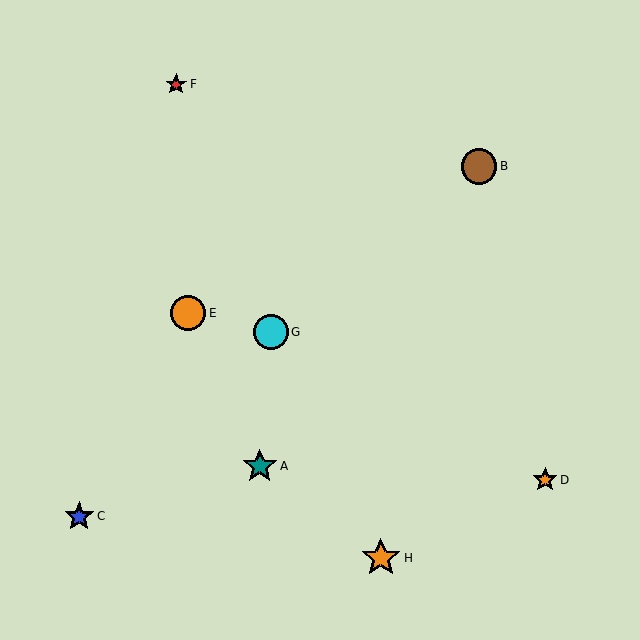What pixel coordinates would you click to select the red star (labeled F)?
Click at (176, 84) to select the red star F.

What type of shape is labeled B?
Shape B is a brown circle.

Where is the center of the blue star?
The center of the blue star is at (79, 516).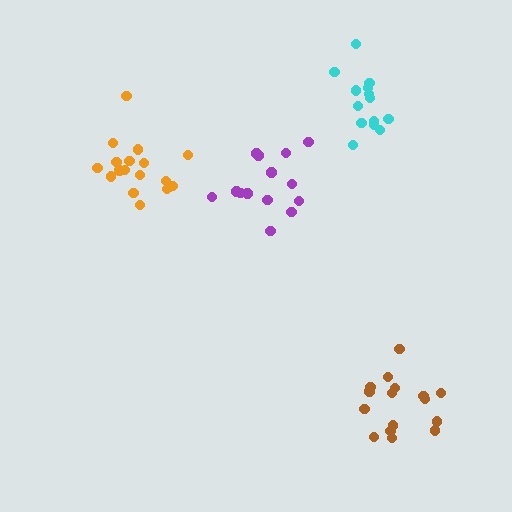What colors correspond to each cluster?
The clusters are colored: cyan, purple, brown, orange.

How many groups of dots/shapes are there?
There are 4 groups.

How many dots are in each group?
Group 1: 14 dots, Group 2: 14 dots, Group 3: 16 dots, Group 4: 18 dots (62 total).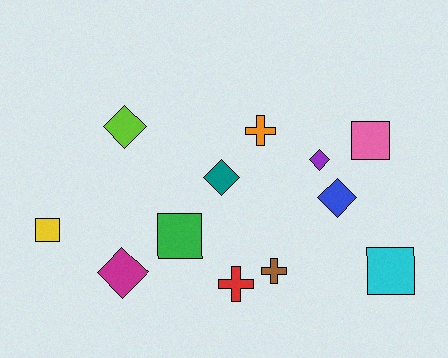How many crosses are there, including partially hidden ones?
There are 3 crosses.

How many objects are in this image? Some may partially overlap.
There are 12 objects.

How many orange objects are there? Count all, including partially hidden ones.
There is 1 orange object.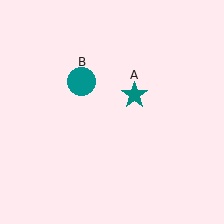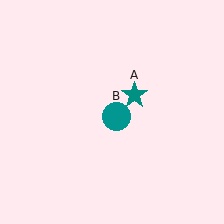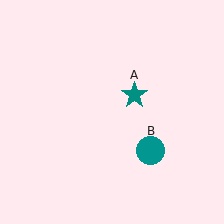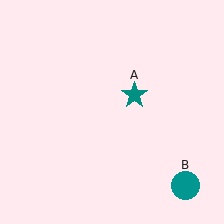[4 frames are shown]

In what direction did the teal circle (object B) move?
The teal circle (object B) moved down and to the right.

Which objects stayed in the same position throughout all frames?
Teal star (object A) remained stationary.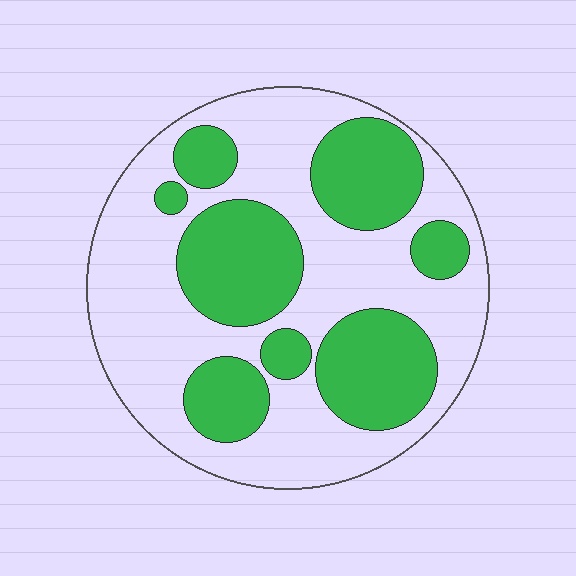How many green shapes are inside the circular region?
8.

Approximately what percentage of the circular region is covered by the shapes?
Approximately 40%.